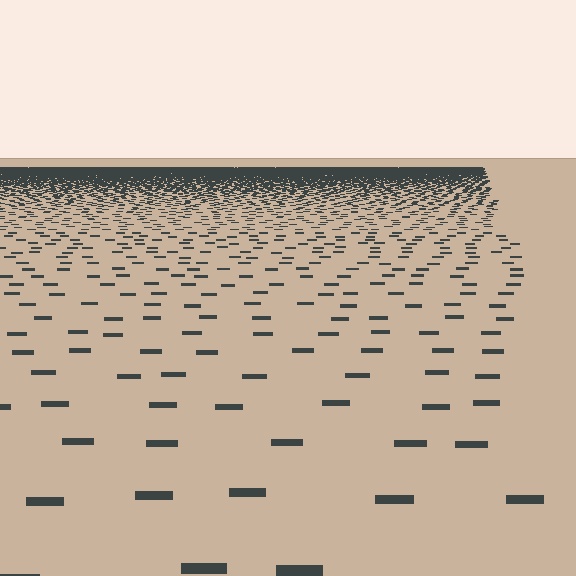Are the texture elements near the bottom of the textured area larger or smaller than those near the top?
Larger. Near the bottom, elements are closer to the viewer and appear at a bigger on-screen size.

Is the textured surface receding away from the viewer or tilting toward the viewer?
The surface is receding away from the viewer. Texture elements get smaller and denser toward the top.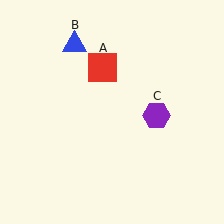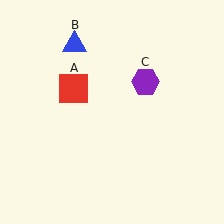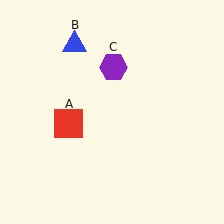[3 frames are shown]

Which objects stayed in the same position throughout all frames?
Blue triangle (object B) remained stationary.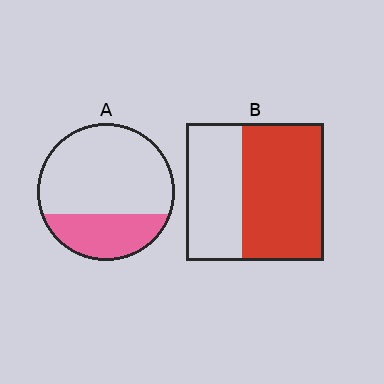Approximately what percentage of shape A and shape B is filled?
A is approximately 30% and B is approximately 60%.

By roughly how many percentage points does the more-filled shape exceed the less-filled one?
By roughly 30 percentage points (B over A).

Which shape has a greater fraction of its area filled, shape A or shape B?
Shape B.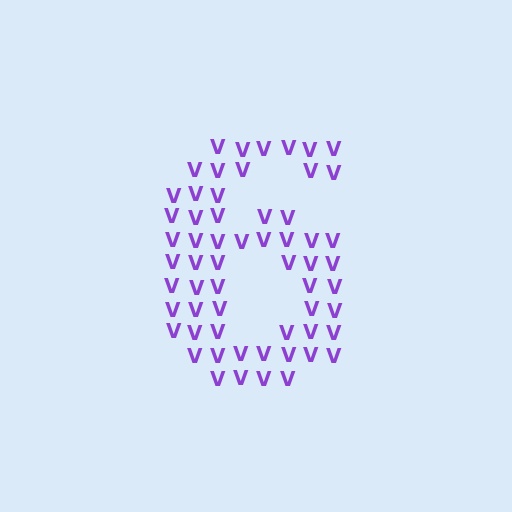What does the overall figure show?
The overall figure shows the digit 6.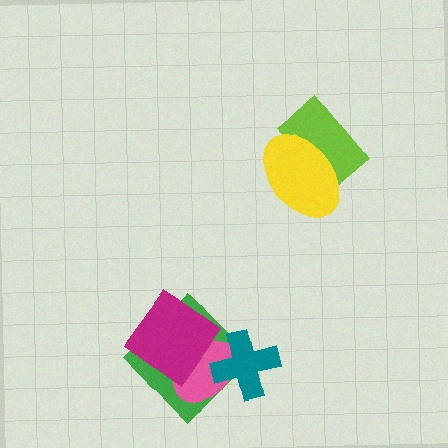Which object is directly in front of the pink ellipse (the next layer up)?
The teal cross is directly in front of the pink ellipse.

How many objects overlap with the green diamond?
3 objects overlap with the green diamond.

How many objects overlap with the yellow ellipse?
1 object overlaps with the yellow ellipse.